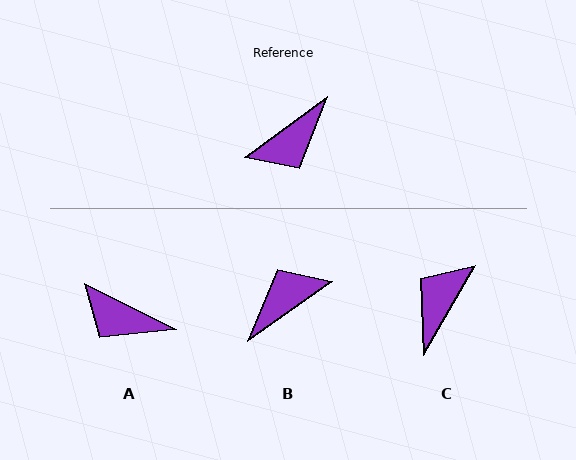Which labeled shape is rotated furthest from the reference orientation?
B, about 178 degrees away.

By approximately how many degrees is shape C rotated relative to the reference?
Approximately 156 degrees clockwise.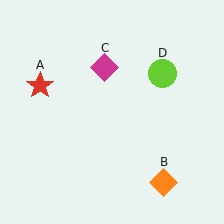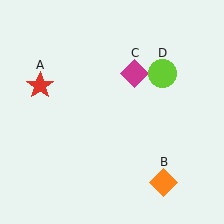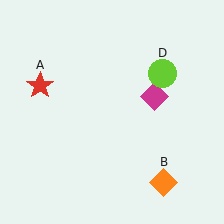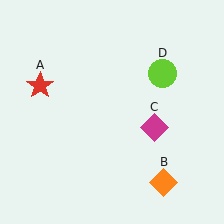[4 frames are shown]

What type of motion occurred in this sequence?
The magenta diamond (object C) rotated clockwise around the center of the scene.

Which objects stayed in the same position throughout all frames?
Red star (object A) and orange diamond (object B) and lime circle (object D) remained stationary.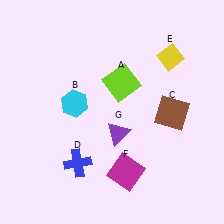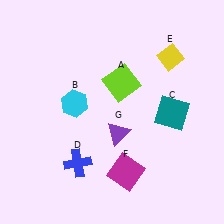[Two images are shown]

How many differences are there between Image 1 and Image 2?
There is 1 difference between the two images.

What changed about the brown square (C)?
In Image 1, C is brown. In Image 2, it changed to teal.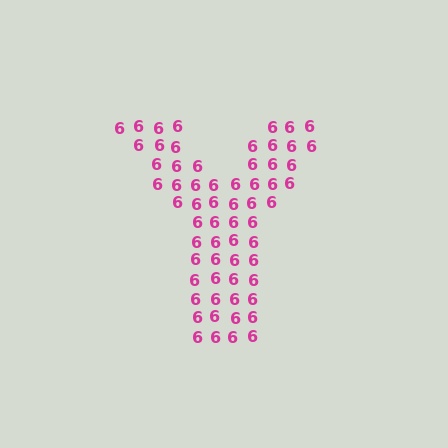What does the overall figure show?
The overall figure shows the letter Y.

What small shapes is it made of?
It is made of small digit 6's.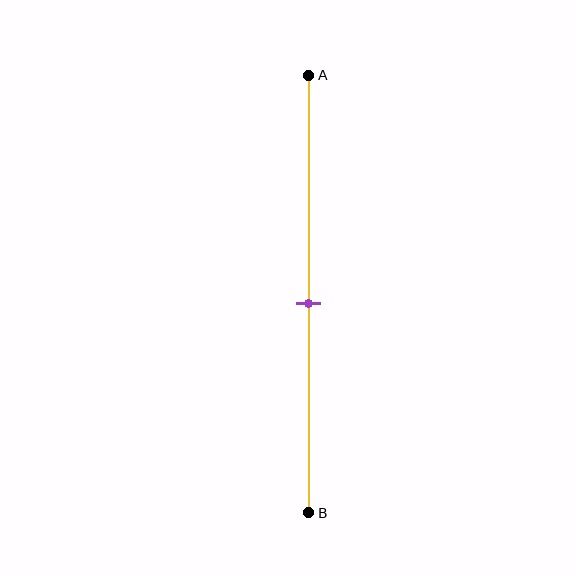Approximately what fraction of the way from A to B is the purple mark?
The purple mark is approximately 50% of the way from A to B.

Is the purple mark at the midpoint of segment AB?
Yes, the mark is approximately at the midpoint.